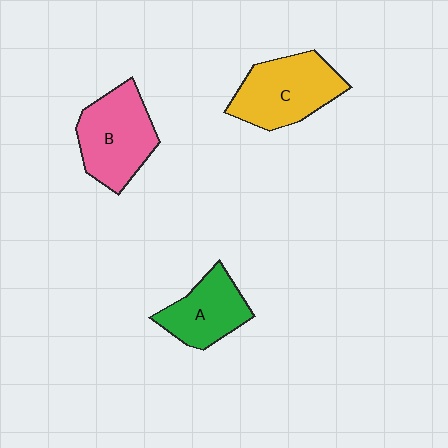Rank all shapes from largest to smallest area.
From largest to smallest: C (yellow), B (pink), A (green).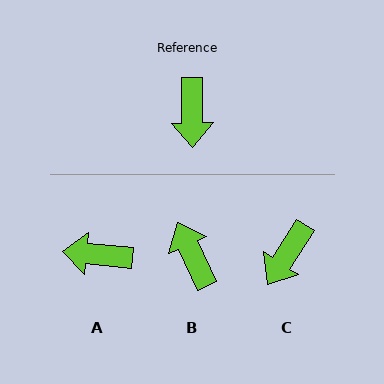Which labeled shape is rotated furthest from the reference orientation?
B, about 156 degrees away.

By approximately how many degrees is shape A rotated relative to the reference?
Approximately 96 degrees clockwise.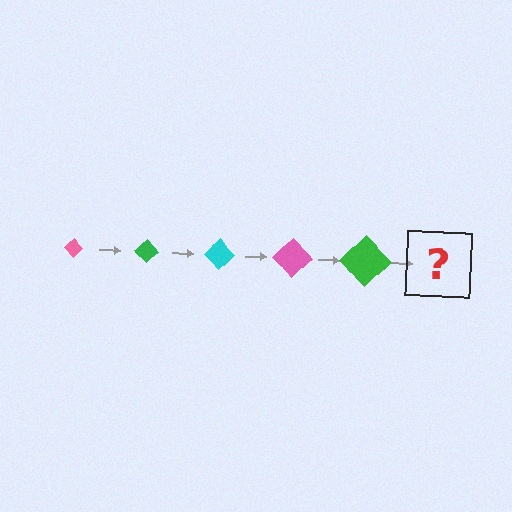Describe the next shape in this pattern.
It should be a cyan diamond, larger than the previous one.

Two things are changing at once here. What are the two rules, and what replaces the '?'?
The two rules are that the diamond grows larger each step and the color cycles through pink, green, and cyan. The '?' should be a cyan diamond, larger than the previous one.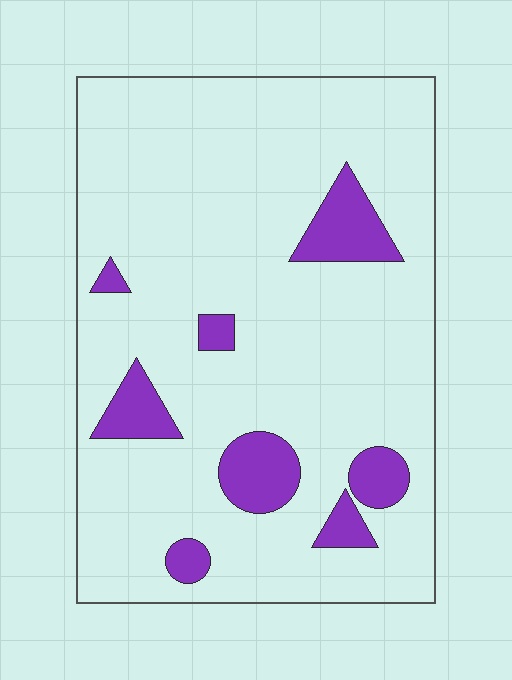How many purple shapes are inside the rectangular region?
8.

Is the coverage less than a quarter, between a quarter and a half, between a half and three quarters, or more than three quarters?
Less than a quarter.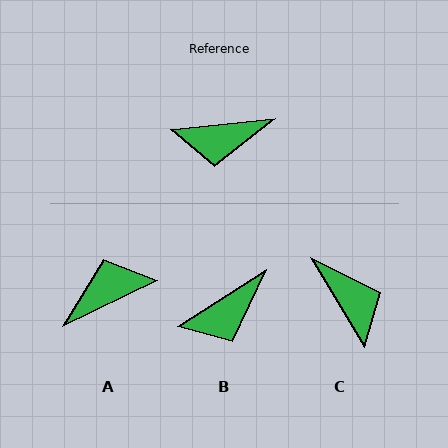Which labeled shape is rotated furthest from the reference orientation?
A, about 160 degrees away.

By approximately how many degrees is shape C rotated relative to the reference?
Approximately 115 degrees counter-clockwise.